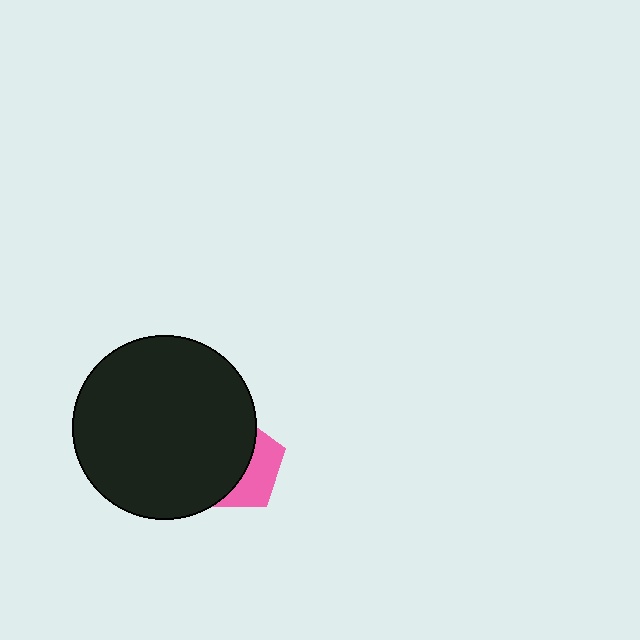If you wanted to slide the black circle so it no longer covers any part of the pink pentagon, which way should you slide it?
Slide it left — that is the most direct way to separate the two shapes.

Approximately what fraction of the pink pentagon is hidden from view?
Roughly 61% of the pink pentagon is hidden behind the black circle.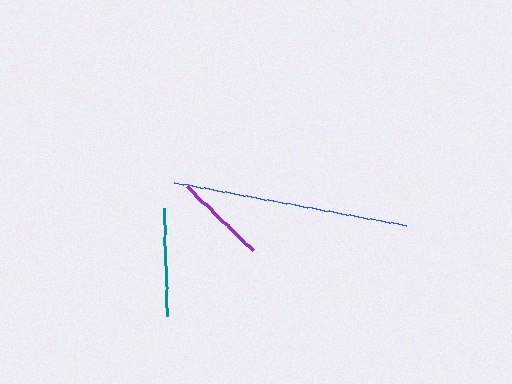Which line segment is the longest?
The blue line is the longest at approximately 236 pixels.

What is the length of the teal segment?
The teal segment is approximately 108 pixels long.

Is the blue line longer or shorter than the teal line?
The blue line is longer than the teal line.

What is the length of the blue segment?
The blue segment is approximately 236 pixels long.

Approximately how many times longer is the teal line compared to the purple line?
The teal line is approximately 1.2 times the length of the purple line.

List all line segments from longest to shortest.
From longest to shortest: blue, teal, purple.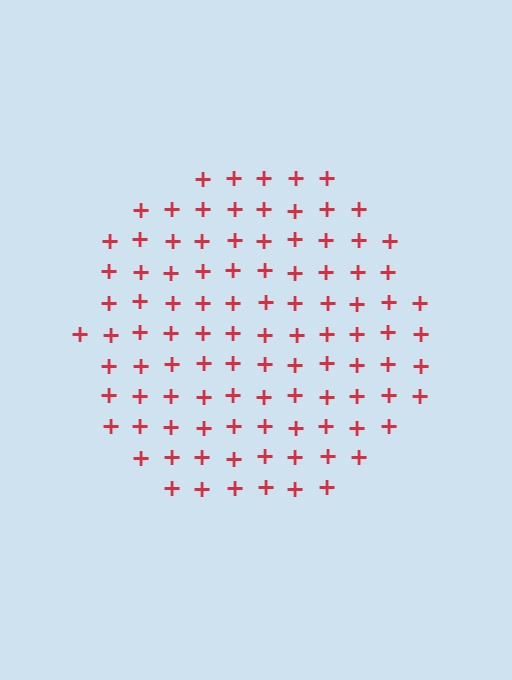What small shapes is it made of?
It is made of small plus signs.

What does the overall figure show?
The overall figure shows a circle.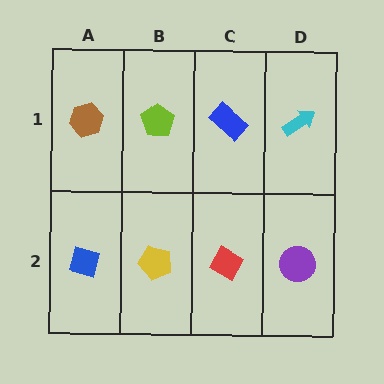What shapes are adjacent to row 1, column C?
A red diamond (row 2, column C), a lime pentagon (row 1, column B), a cyan arrow (row 1, column D).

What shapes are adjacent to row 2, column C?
A blue rectangle (row 1, column C), a yellow pentagon (row 2, column B), a purple circle (row 2, column D).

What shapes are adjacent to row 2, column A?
A brown hexagon (row 1, column A), a yellow pentagon (row 2, column B).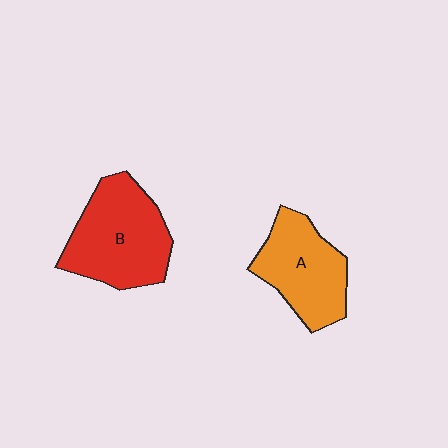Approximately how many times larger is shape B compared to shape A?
Approximately 1.2 times.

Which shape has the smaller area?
Shape A (orange).